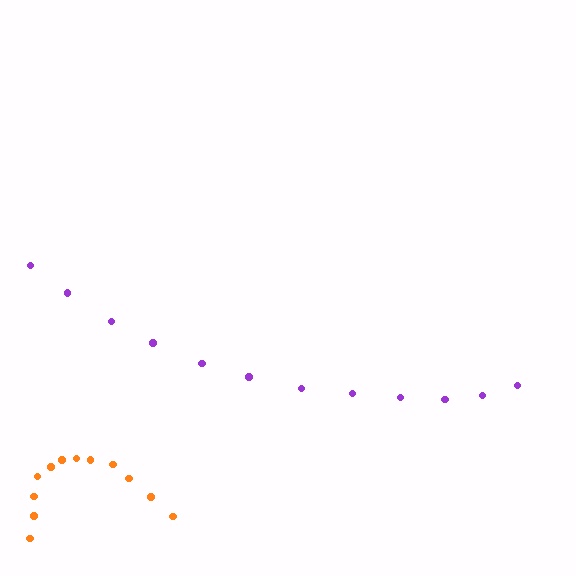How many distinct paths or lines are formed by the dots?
There are 2 distinct paths.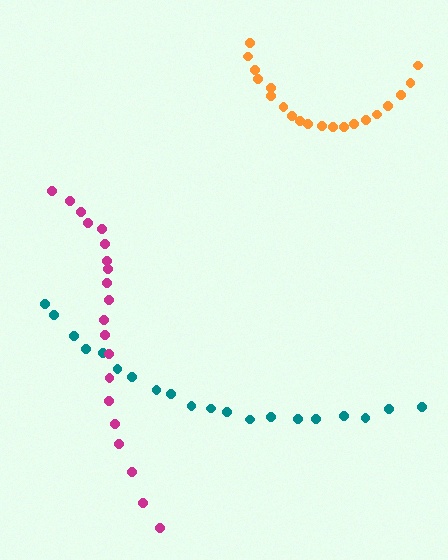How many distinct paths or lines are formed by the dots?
There are 3 distinct paths.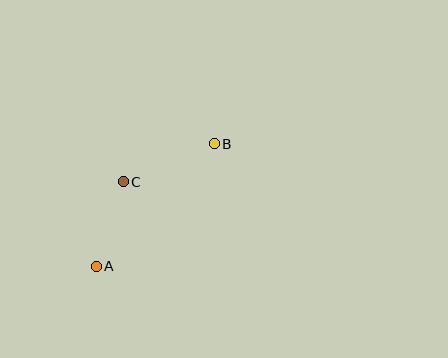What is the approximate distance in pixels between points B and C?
The distance between B and C is approximately 99 pixels.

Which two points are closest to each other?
Points A and C are closest to each other.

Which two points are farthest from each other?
Points A and B are farthest from each other.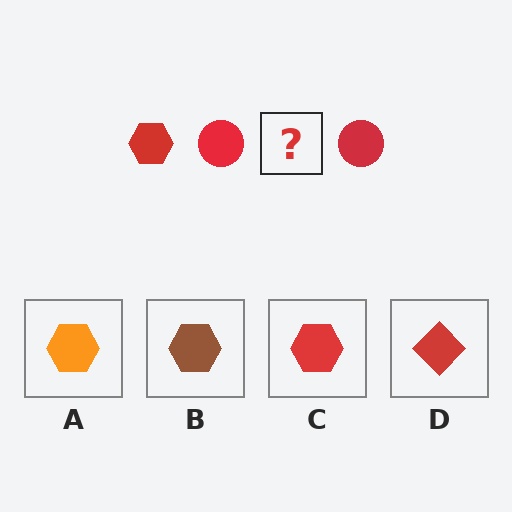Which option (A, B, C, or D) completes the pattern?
C.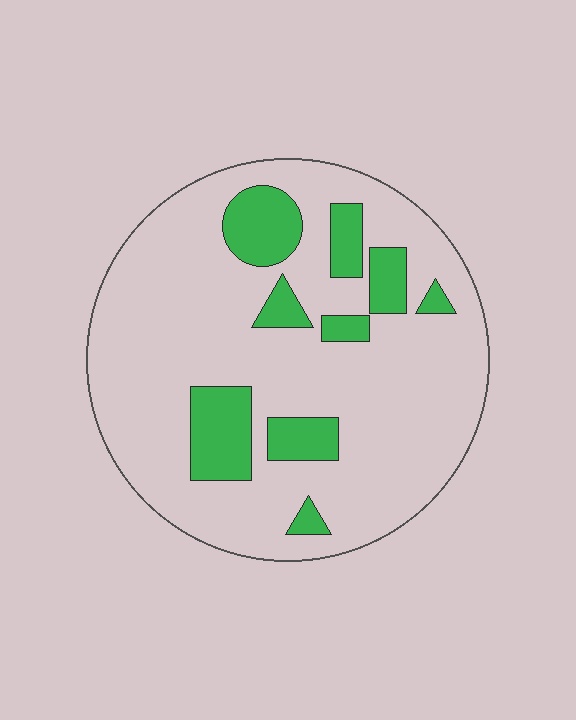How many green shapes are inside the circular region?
9.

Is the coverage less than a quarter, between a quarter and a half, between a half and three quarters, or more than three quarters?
Less than a quarter.